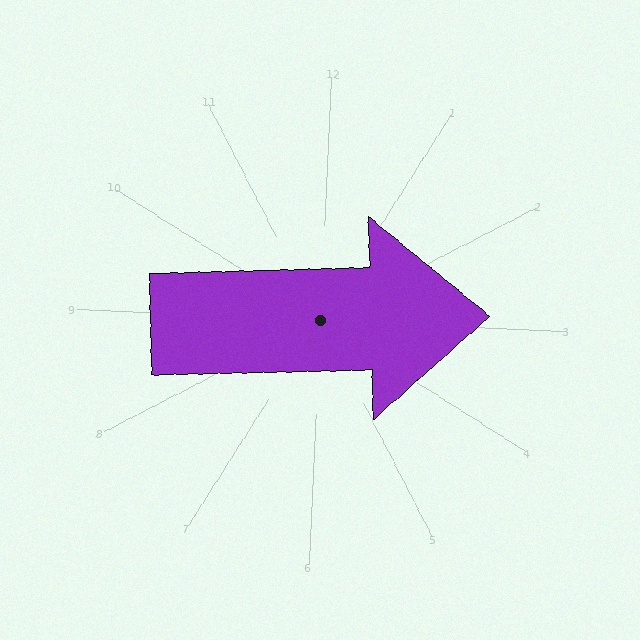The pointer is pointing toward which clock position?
Roughly 3 o'clock.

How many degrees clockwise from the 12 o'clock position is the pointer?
Approximately 86 degrees.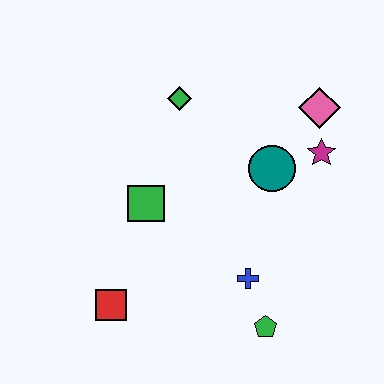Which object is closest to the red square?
The green square is closest to the red square.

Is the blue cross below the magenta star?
Yes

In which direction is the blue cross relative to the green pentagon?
The blue cross is above the green pentagon.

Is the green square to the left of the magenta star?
Yes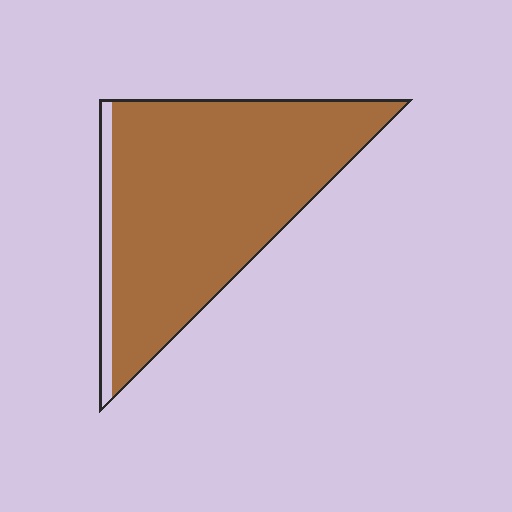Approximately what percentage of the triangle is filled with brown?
Approximately 90%.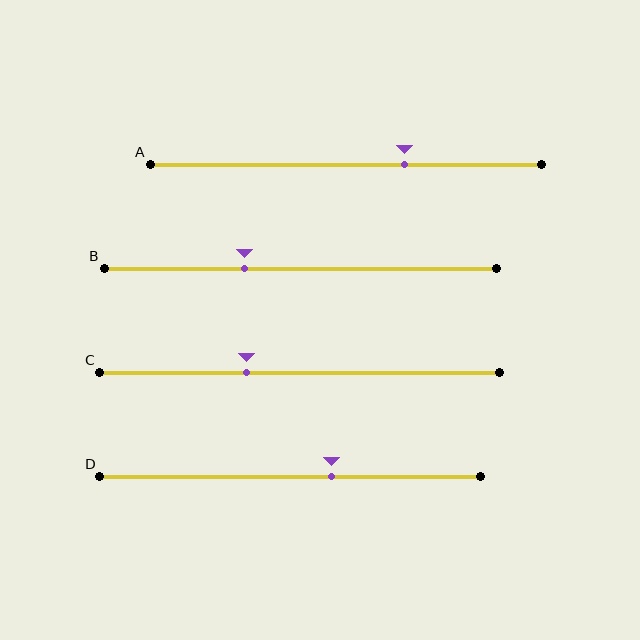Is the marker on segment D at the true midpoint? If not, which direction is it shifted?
No, the marker on segment D is shifted to the right by about 11% of the segment length.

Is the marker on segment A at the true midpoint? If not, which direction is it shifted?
No, the marker on segment A is shifted to the right by about 15% of the segment length.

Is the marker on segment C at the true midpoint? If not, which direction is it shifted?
No, the marker on segment C is shifted to the left by about 13% of the segment length.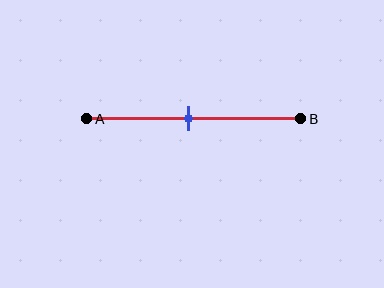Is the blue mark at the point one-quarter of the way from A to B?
No, the mark is at about 50% from A, not at the 25% one-quarter point.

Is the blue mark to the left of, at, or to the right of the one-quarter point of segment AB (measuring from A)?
The blue mark is to the right of the one-quarter point of segment AB.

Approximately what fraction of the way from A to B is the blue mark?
The blue mark is approximately 50% of the way from A to B.